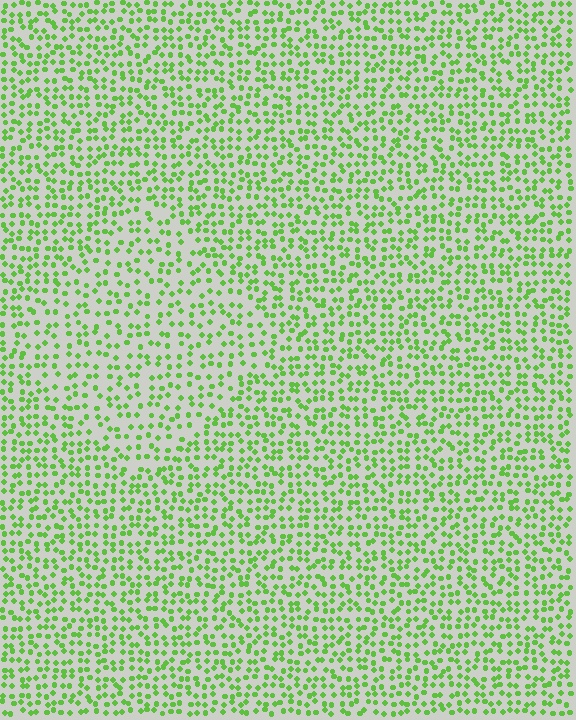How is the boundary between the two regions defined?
The boundary is defined by a change in element density (approximately 1.5x ratio). All elements are the same color, size, and shape.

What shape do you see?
I see a diamond.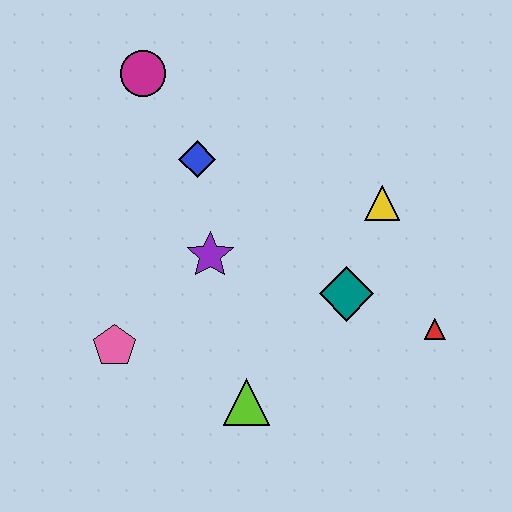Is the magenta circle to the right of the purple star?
No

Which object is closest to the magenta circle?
The blue diamond is closest to the magenta circle.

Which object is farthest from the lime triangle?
The magenta circle is farthest from the lime triangle.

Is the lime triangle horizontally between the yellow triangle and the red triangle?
No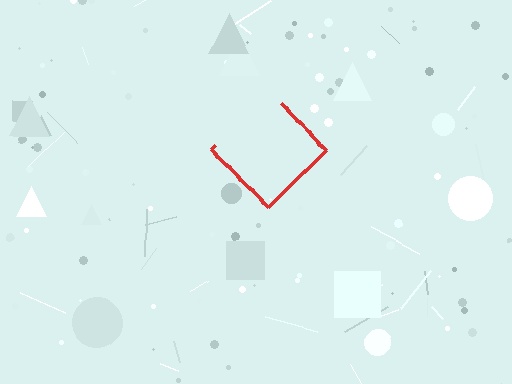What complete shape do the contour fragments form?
The contour fragments form a diamond.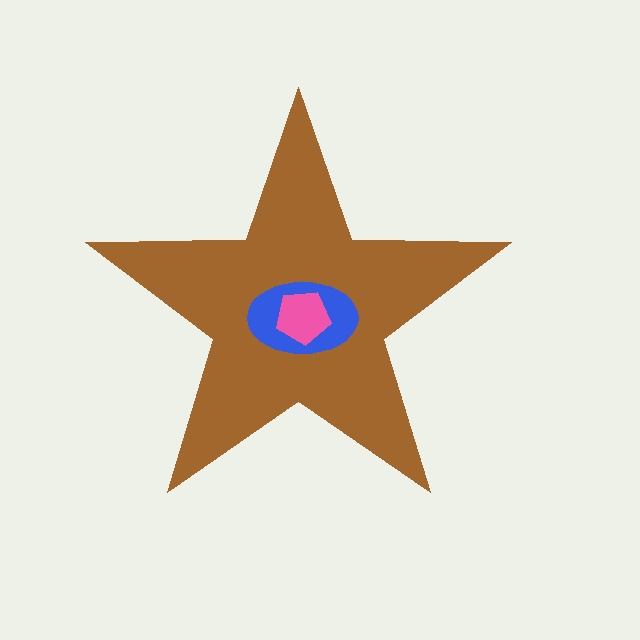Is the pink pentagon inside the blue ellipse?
Yes.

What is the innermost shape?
The pink pentagon.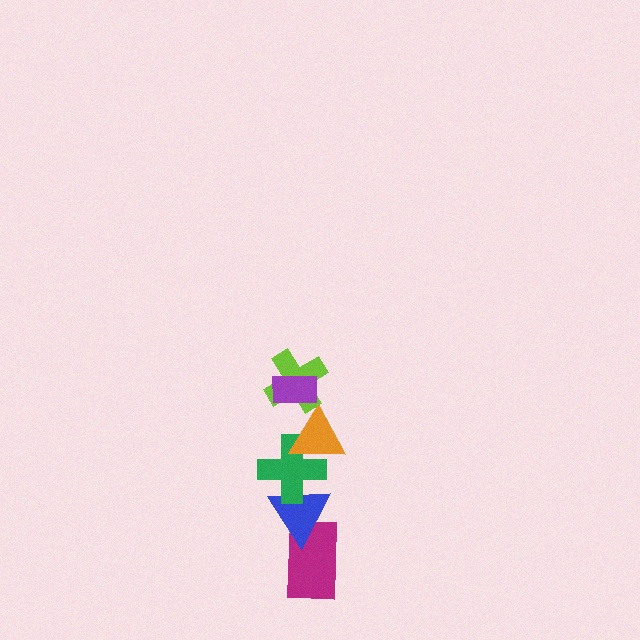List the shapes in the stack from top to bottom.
From top to bottom: the purple rectangle, the lime cross, the orange triangle, the green cross, the blue triangle, the magenta rectangle.